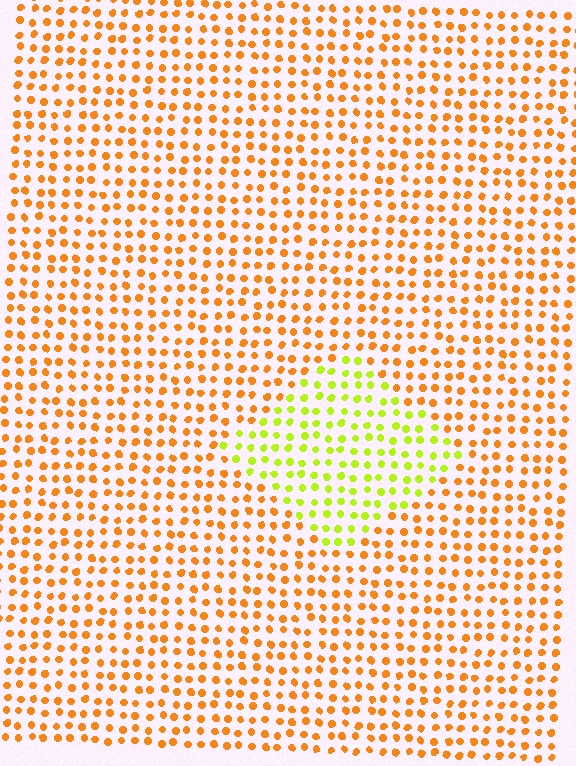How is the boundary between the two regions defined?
The boundary is defined purely by a slight shift in hue (about 48 degrees). Spacing, size, and orientation are identical on both sides.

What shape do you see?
I see a diamond.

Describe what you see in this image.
The image is filled with small orange elements in a uniform arrangement. A diamond-shaped region is visible where the elements are tinted to a slightly different hue, forming a subtle color boundary.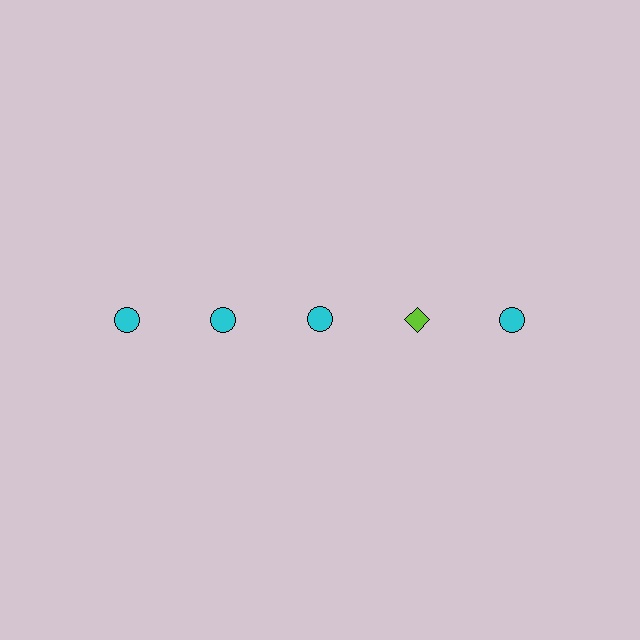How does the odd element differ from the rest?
It differs in both color (lime instead of cyan) and shape (diamond instead of circle).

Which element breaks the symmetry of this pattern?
The lime diamond in the top row, second from right column breaks the symmetry. All other shapes are cyan circles.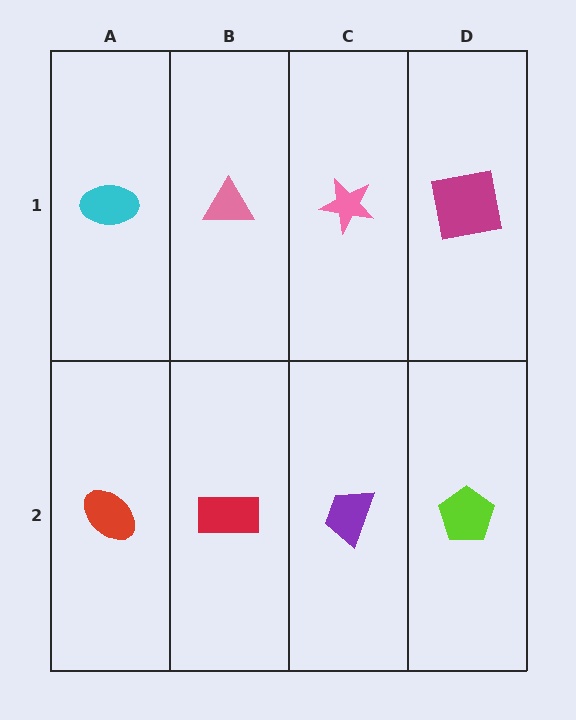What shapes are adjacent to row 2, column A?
A cyan ellipse (row 1, column A), a red rectangle (row 2, column B).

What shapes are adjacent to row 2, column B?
A pink triangle (row 1, column B), a red ellipse (row 2, column A), a purple trapezoid (row 2, column C).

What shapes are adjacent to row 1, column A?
A red ellipse (row 2, column A), a pink triangle (row 1, column B).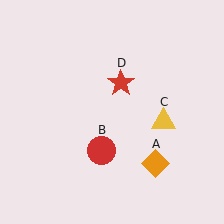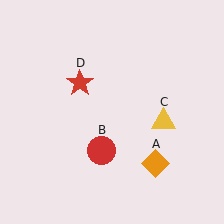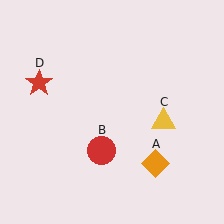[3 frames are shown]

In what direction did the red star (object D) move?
The red star (object D) moved left.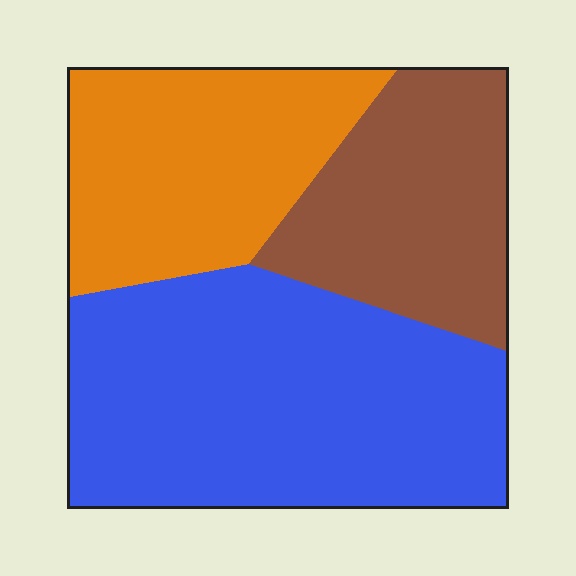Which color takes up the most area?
Blue, at roughly 50%.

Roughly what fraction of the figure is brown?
Brown covers about 25% of the figure.